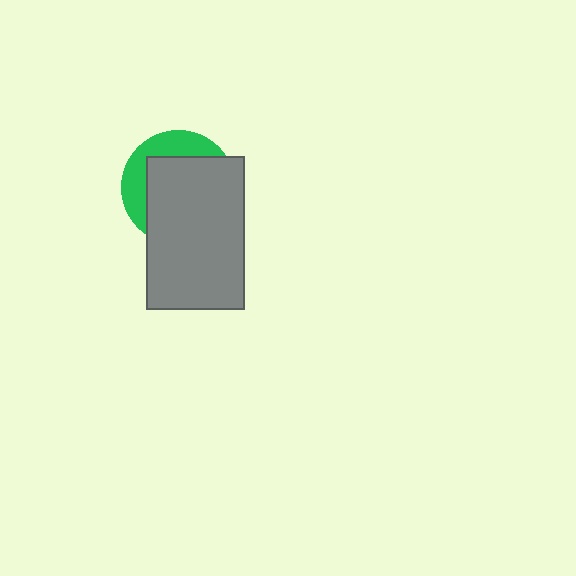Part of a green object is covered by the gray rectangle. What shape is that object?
It is a circle.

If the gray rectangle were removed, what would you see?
You would see the complete green circle.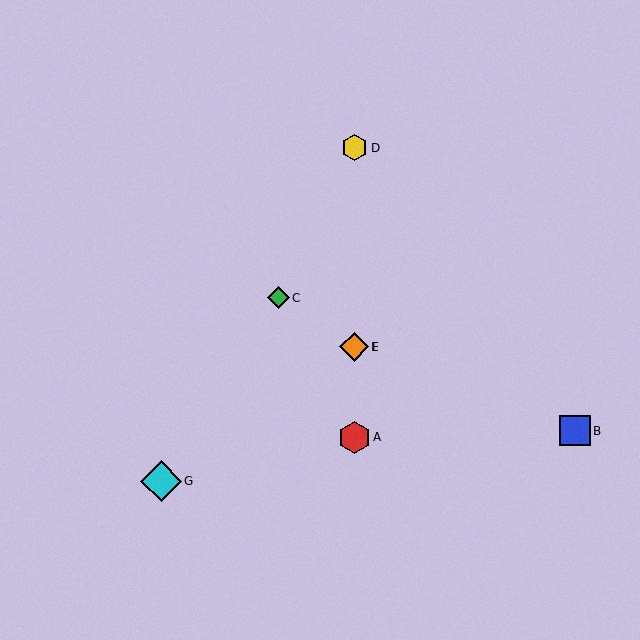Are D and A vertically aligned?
Yes, both are at x≈354.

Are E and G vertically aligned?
No, E is at x≈354 and G is at x≈161.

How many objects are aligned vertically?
4 objects (A, D, E, F) are aligned vertically.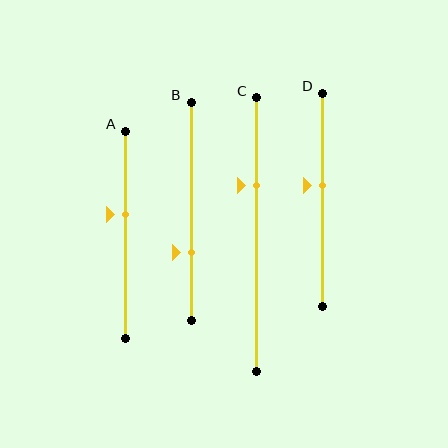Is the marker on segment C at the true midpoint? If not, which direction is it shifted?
No, the marker on segment C is shifted upward by about 18% of the segment length.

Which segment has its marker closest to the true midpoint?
Segment D has its marker closest to the true midpoint.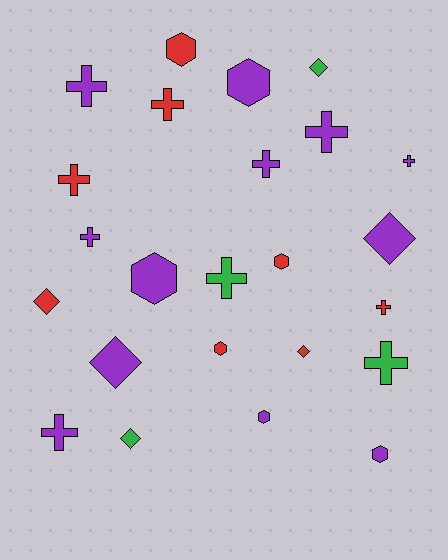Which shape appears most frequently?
Cross, with 11 objects.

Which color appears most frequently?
Purple, with 12 objects.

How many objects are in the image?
There are 24 objects.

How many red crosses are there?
There are 3 red crosses.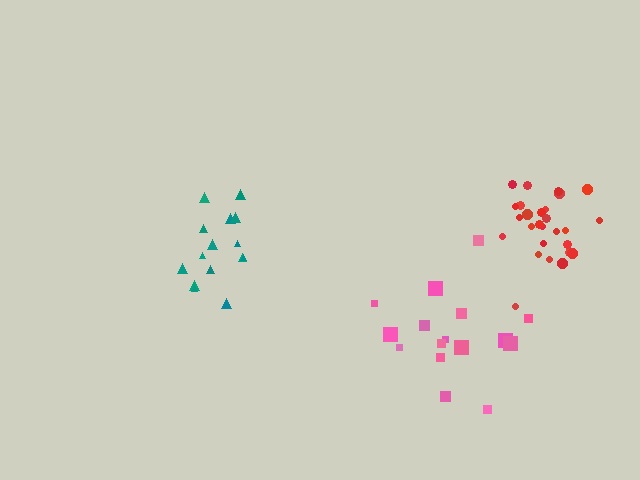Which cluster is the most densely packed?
Red.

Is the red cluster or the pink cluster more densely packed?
Red.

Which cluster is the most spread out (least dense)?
Pink.